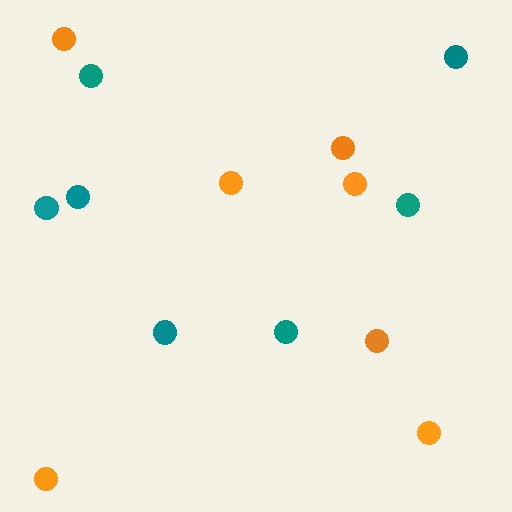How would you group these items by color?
There are 2 groups: one group of teal circles (7) and one group of orange circles (7).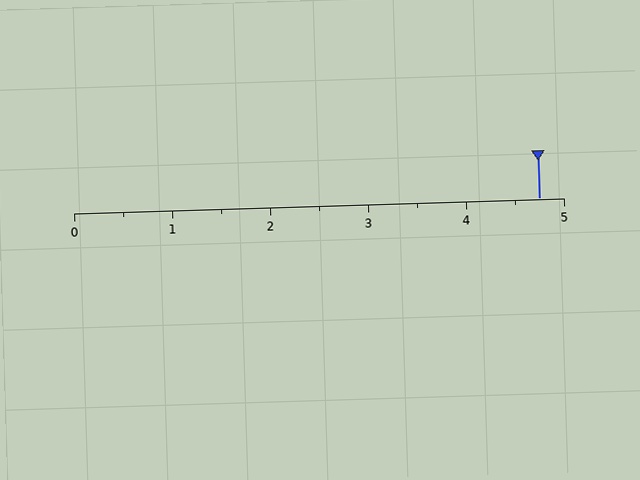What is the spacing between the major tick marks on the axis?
The major ticks are spaced 1 apart.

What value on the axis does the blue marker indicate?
The marker indicates approximately 4.8.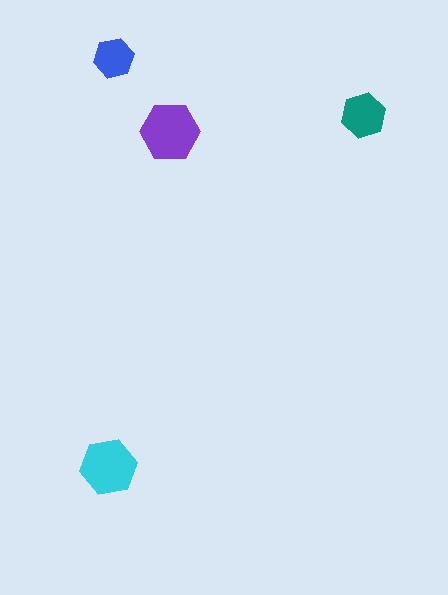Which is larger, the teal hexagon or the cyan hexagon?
The cyan one.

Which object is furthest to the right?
The teal hexagon is rightmost.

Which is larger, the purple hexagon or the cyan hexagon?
The purple one.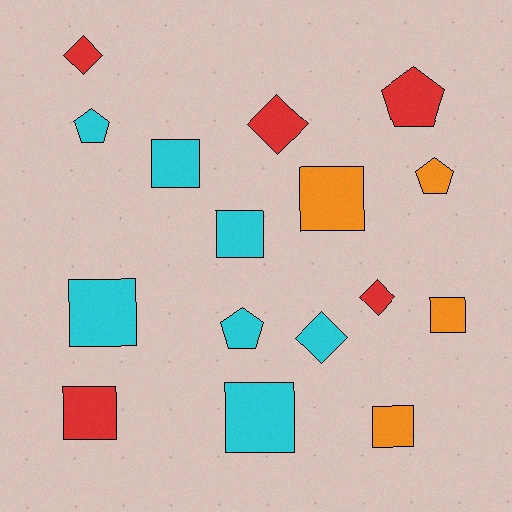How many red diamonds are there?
There are 3 red diamonds.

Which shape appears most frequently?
Square, with 8 objects.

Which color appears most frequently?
Cyan, with 7 objects.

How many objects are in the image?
There are 16 objects.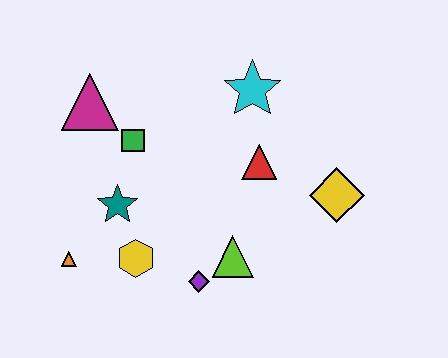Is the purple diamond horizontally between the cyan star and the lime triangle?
No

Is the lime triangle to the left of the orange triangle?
No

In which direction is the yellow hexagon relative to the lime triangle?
The yellow hexagon is to the left of the lime triangle.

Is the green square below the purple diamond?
No